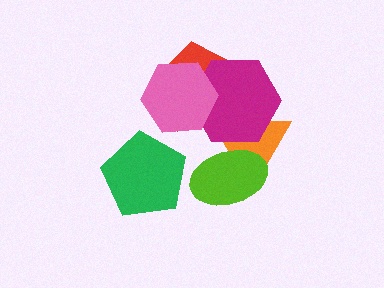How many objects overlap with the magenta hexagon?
4 objects overlap with the magenta hexagon.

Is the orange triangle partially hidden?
Yes, it is partially covered by another shape.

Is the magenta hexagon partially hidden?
Yes, it is partially covered by another shape.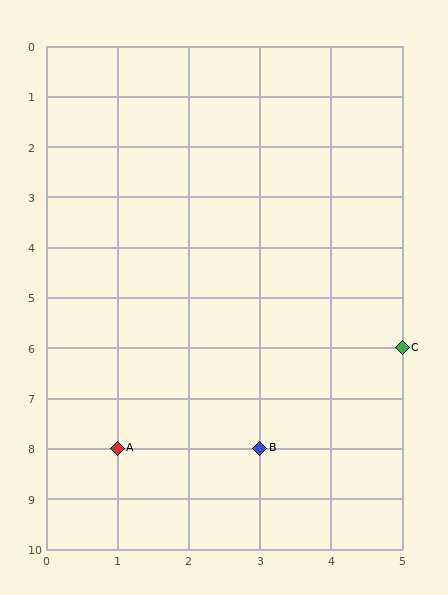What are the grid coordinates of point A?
Point A is at grid coordinates (1, 8).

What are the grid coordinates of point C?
Point C is at grid coordinates (5, 6).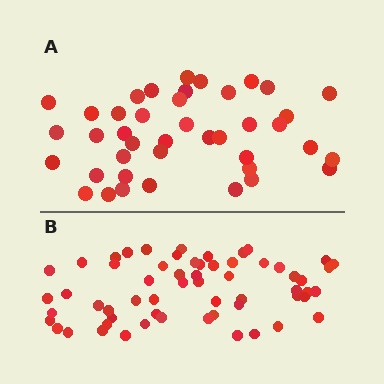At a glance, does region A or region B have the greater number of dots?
Region B (the bottom region) has more dots.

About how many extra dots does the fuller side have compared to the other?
Region B has approximately 20 more dots than region A.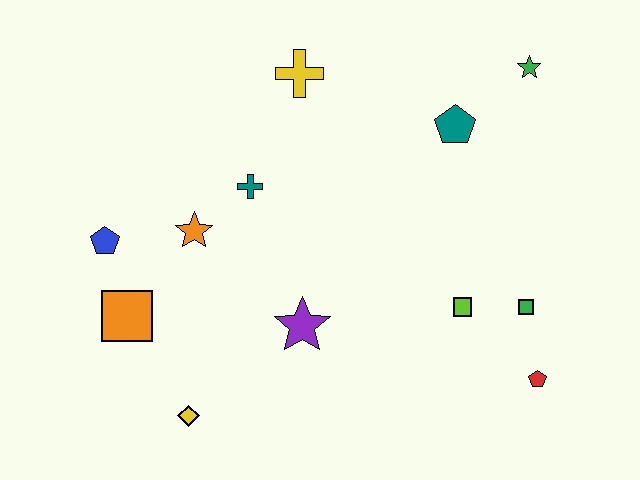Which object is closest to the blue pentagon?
The orange square is closest to the blue pentagon.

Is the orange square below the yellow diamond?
No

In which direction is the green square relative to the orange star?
The green square is to the right of the orange star.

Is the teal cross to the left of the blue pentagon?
No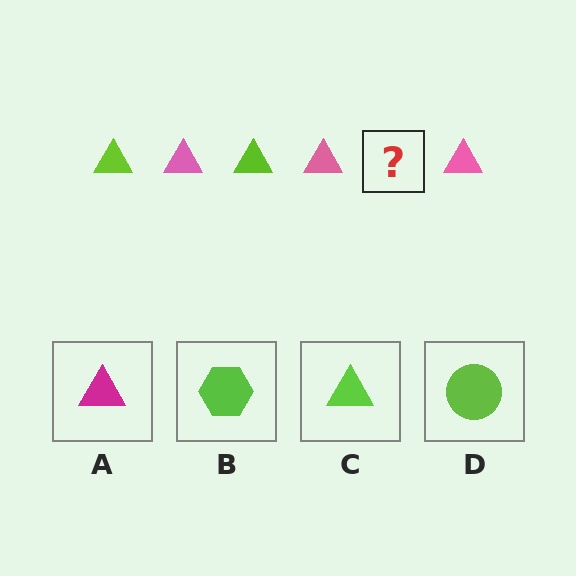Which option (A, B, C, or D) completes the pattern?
C.